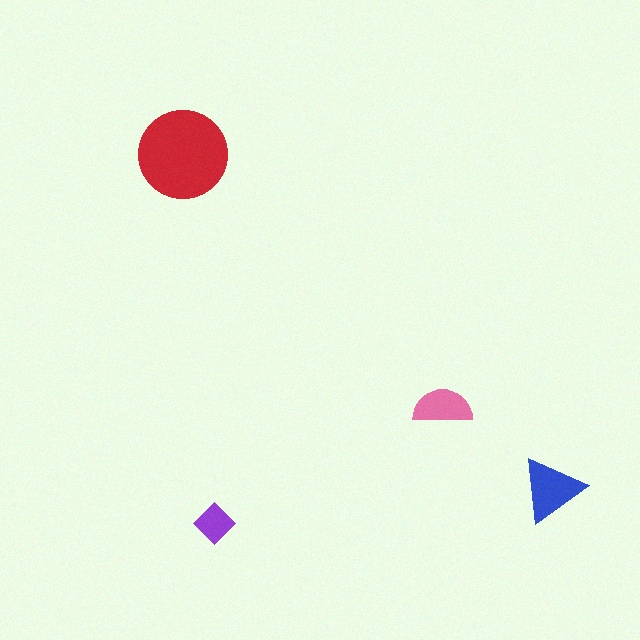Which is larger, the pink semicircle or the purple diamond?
The pink semicircle.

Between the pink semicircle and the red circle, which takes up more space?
The red circle.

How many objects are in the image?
There are 4 objects in the image.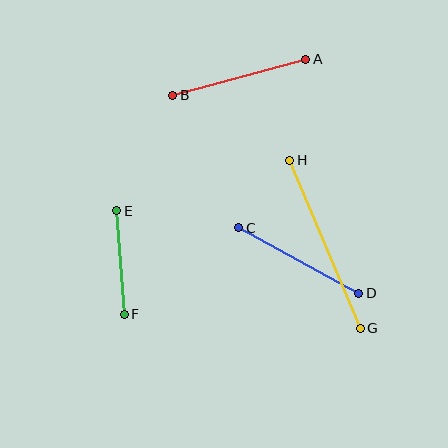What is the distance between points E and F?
The distance is approximately 104 pixels.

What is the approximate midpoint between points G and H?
The midpoint is at approximately (325, 244) pixels.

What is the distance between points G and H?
The distance is approximately 182 pixels.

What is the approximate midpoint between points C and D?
The midpoint is at approximately (299, 261) pixels.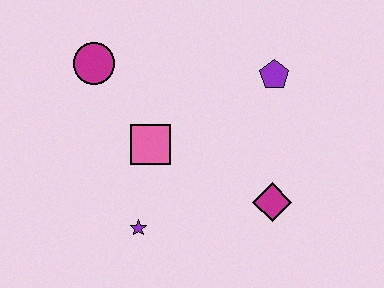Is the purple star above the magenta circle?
No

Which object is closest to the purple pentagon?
The magenta diamond is closest to the purple pentagon.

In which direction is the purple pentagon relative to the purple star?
The purple pentagon is above the purple star.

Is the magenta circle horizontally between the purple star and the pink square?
No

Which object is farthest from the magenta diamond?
The magenta circle is farthest from the magenta diamond.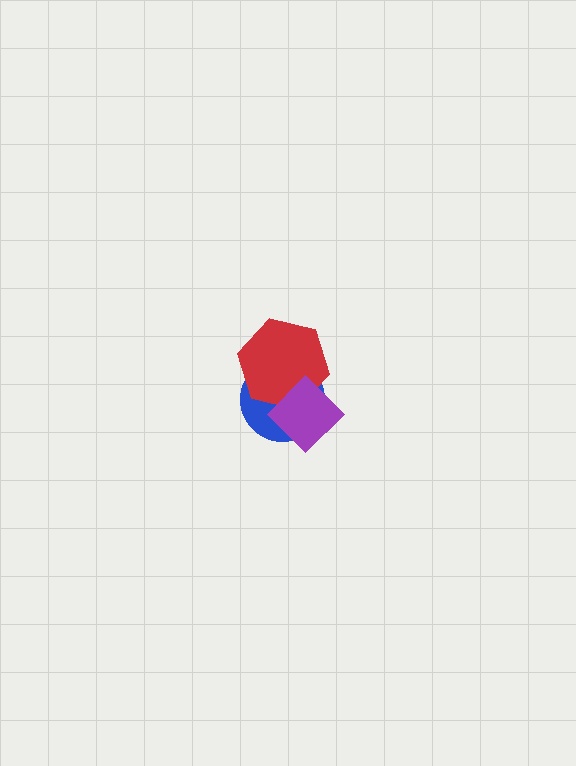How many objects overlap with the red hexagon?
2 objects overlap with the red hexagon.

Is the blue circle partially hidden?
Yes, it is partially covered by another shape.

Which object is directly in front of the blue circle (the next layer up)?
The red hexagon is directly in front of the blue circle.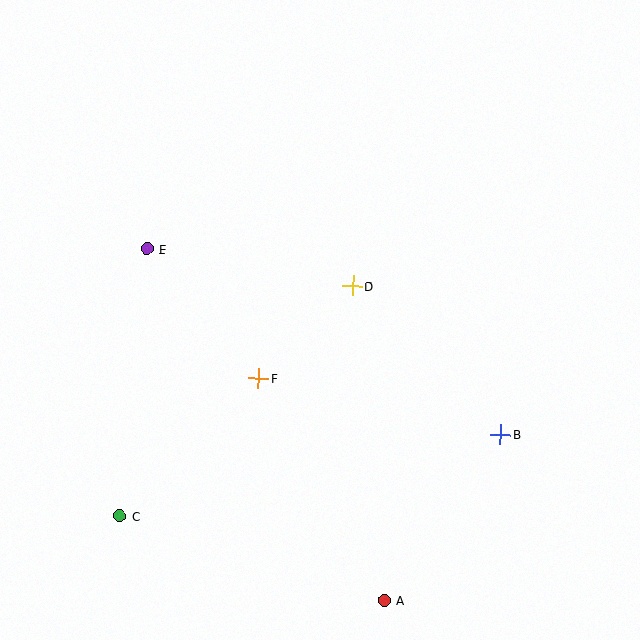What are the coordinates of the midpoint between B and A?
The midpoint between B and A is at (442, 517).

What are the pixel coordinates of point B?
Point B is at (501, 434).